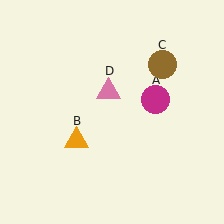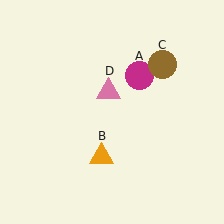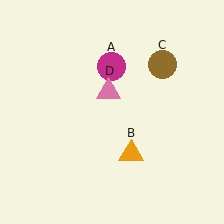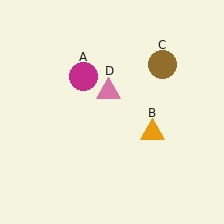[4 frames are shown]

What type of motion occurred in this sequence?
The magenta circle (object A), orange triangle (object B) rotated counterclockwise around the center of the scene.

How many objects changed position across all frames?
2 objects changed position: magenta circle (object A), orange triangle (object B).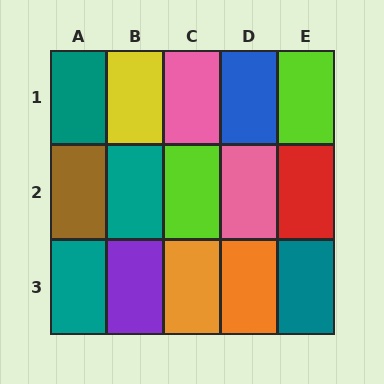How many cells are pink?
2 cells are pink.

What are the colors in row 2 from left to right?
Brown, teal, lime, pink, red.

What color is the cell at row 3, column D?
Orange.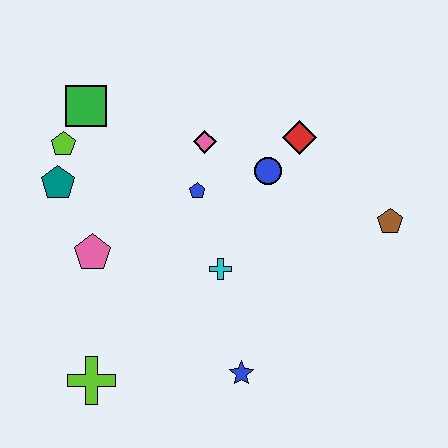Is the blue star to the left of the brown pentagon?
Yes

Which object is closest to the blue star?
The cyan cross is closest to the blue star.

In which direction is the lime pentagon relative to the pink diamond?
The lime pentagon is to the left of the pink diamond.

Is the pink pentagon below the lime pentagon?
Yes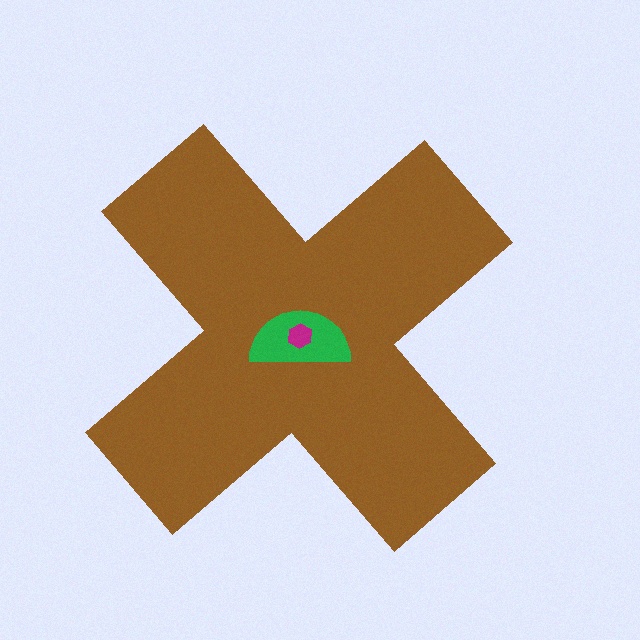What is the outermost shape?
The brown cross.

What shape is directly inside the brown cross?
The green semicircle.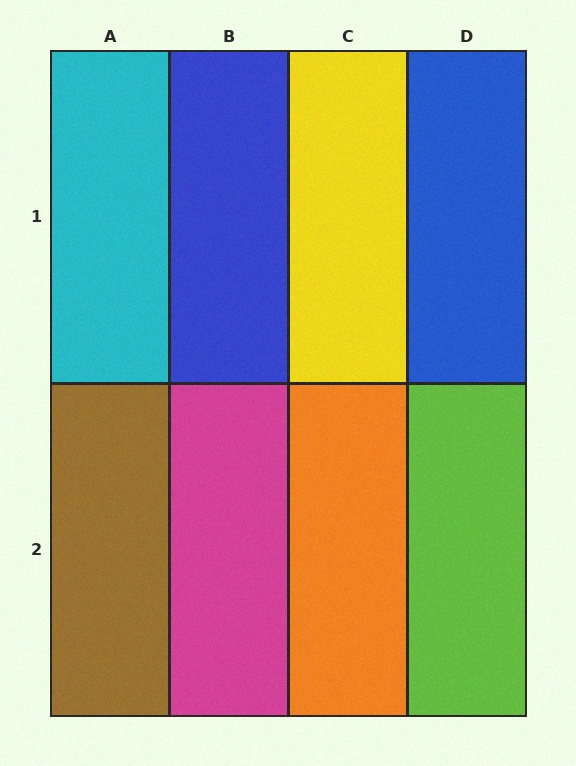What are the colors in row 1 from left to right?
Cyan, blue, yellow, blue.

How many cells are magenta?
1 cell is magenta.